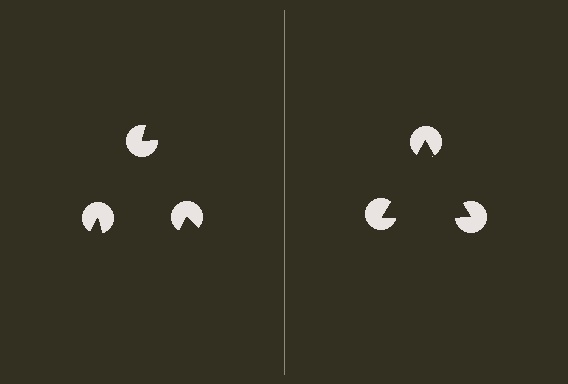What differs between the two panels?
The pac-man discs are positioned identically on both sides; only the wedge orientations differ. On the right they align to a triangle; on the left they are misaligned.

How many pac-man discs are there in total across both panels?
6 — 3 on each side.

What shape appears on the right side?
An illusory triangle.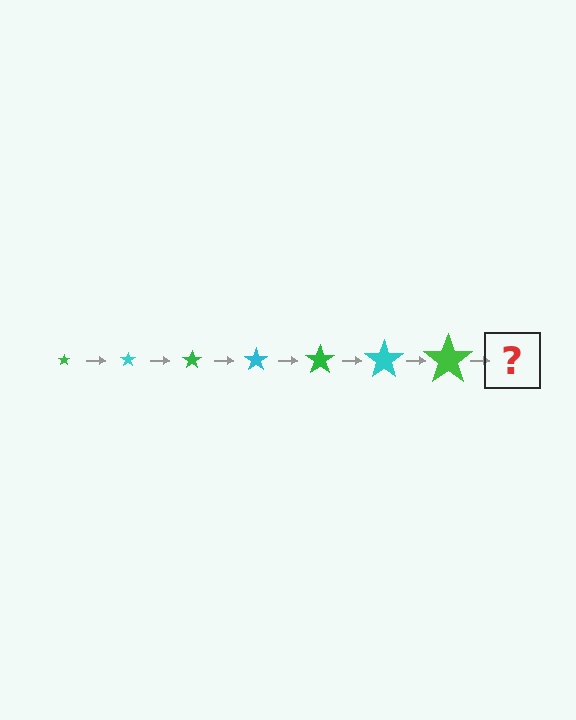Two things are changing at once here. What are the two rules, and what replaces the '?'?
The two rules are that the star grows larger each step and the color cycles through green and cyan. The '?' should be a cyan star, larger than the previous one.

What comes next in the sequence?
The next element should be a cyan star, larger than the previous one.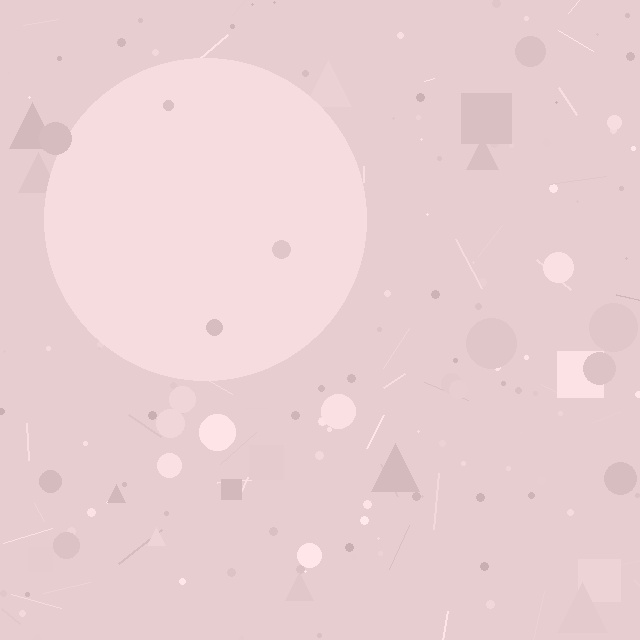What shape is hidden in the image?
A circle is hidden in the image.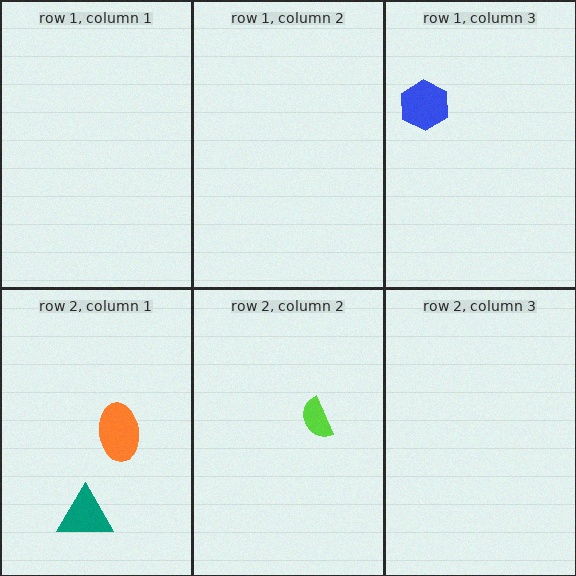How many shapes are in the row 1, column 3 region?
1.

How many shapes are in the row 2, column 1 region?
2.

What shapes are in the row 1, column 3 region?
The blue hexagon.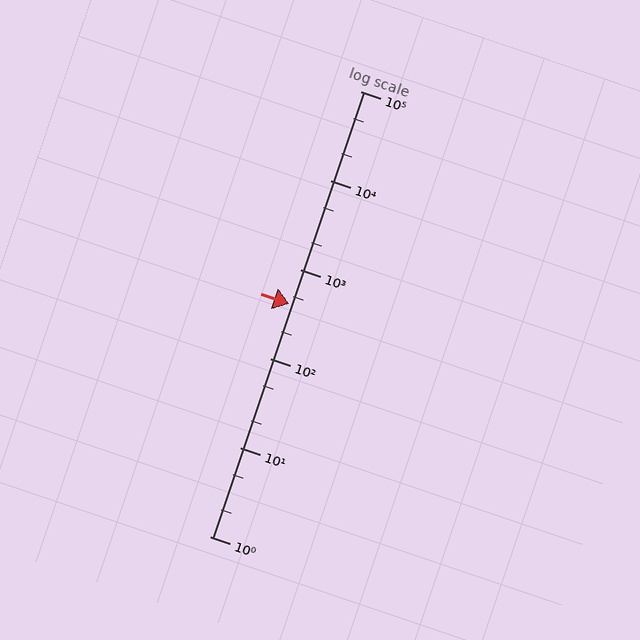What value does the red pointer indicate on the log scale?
The pointer indicates approximately 410.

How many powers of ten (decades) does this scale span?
The scale spans 5 decades, from 1 to 100000.